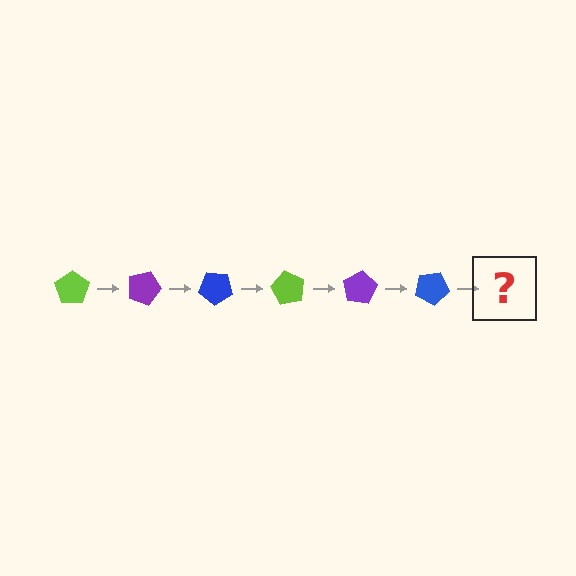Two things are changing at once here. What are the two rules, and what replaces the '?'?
The two rules are that it rotates 20 degrees each step and the color cycles through lime, purple, and blue. The '?' should be a lime pentagon, rotated 120 degrees from the start.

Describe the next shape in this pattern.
It should be a lime pentagon, rotated 120 degrees from the start.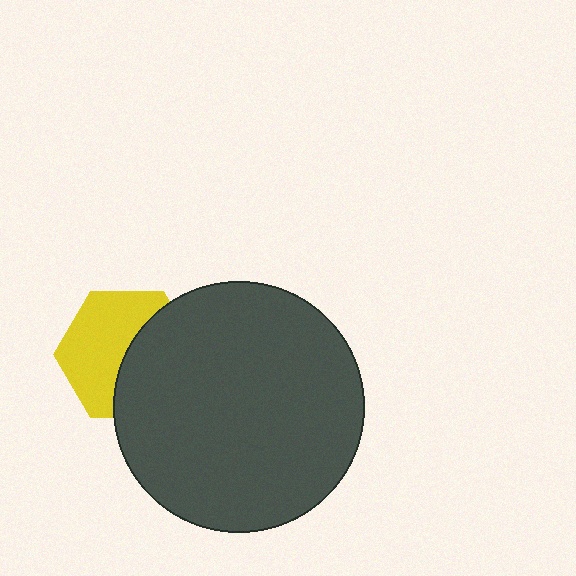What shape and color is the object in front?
The object in front is a dark gray circle.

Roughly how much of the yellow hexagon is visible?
About half of it is visible (roughly 54%).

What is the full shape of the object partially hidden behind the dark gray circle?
The partially hidden object is a yellow hexagon.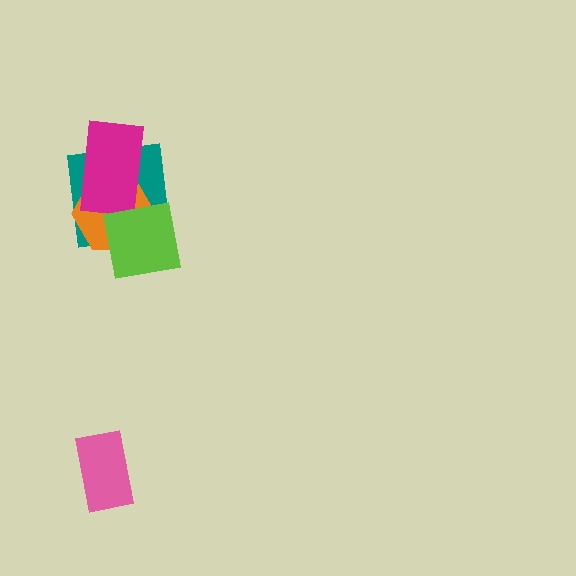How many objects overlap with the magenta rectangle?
3 objects overlap with the magenta rectangle.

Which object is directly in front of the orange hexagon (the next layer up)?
The magenta rectangle is directly in front of the orange hexagon.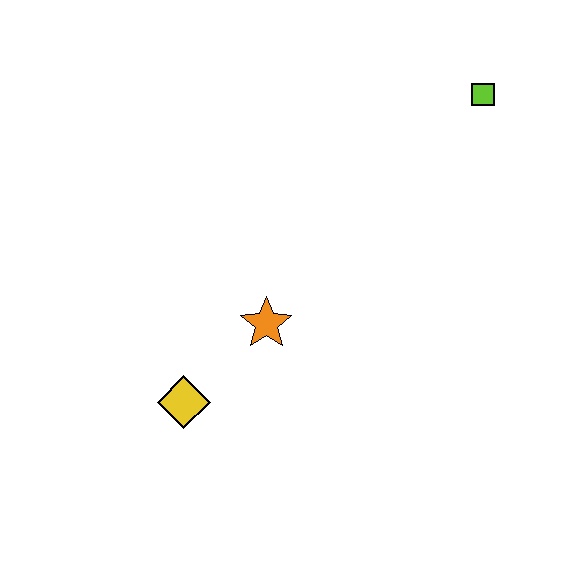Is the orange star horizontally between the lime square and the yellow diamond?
Yes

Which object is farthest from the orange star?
The lime square is farthest from the orange star.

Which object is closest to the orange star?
The yellow diamond is closest to the orange star.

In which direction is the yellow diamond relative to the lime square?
The yellow diamond is below the lime square.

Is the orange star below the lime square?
Yes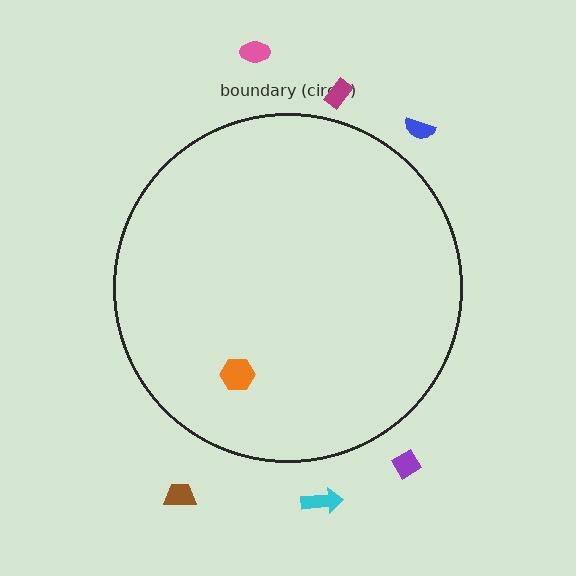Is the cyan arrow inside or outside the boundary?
Outside.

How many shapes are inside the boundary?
1 inside, 6 outside.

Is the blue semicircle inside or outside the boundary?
Outside.